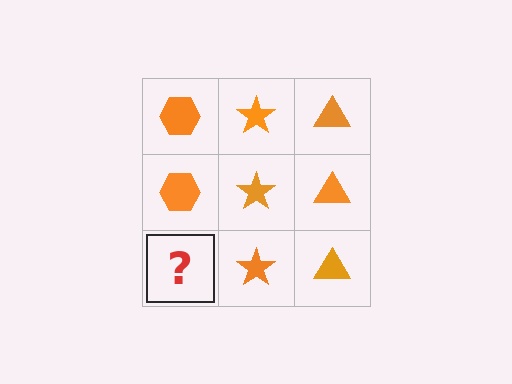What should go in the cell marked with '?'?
The missing cell should contain an orange hexagon.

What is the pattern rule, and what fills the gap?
The rule is that each column has a consistent shape. The gap should be filled with an orange hexagon.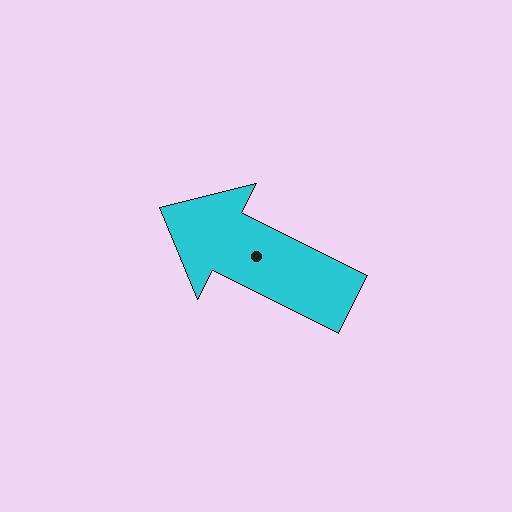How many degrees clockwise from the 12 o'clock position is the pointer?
Approximately 297 degrees.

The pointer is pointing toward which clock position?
Roughly 10 o'clock.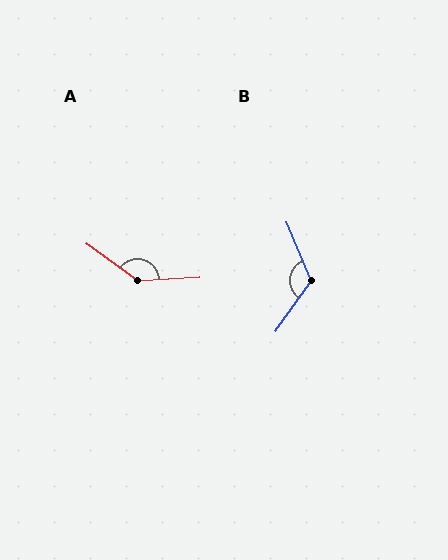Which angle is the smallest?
B, at approximately 122 degrees.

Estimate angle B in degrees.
Approximately 122 degrees.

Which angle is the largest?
A, at approximately 142 degrees.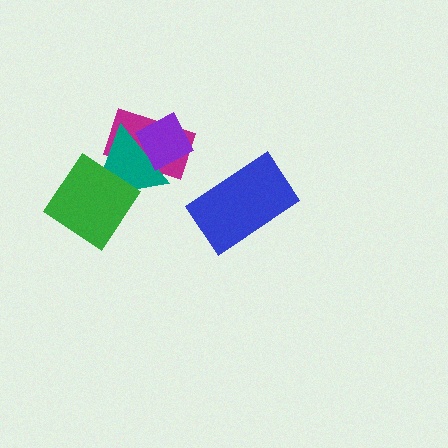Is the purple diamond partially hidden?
No, no other shape covers it.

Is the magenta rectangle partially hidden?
Yes, it is partially covered by another shape.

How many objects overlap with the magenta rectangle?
2 objects overlap with the magenta rectangle.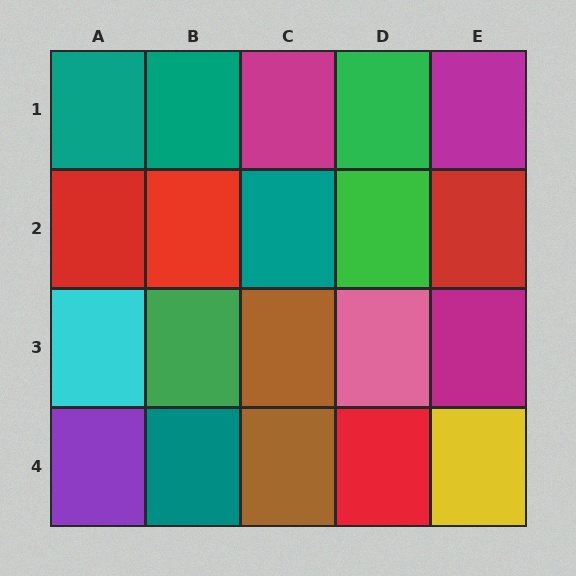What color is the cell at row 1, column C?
Magenta.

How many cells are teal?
4 cells are teal.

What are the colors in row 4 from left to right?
Purple, teal, brown, red, yellow.